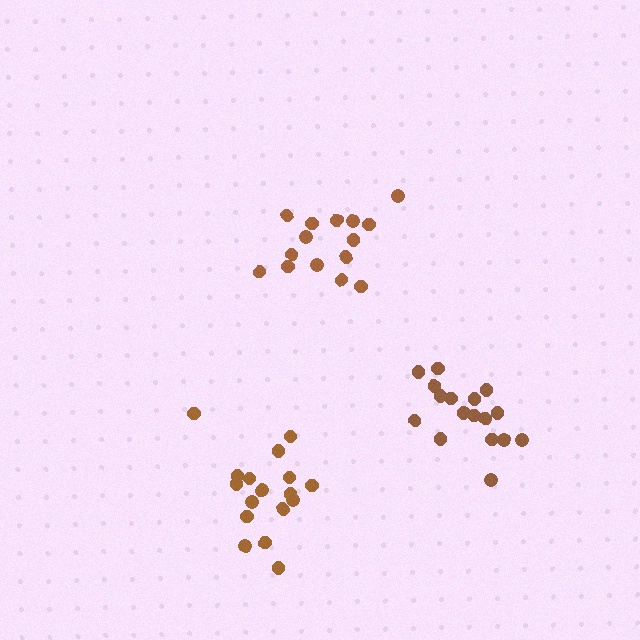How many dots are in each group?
Group 1: 17 dots, Group 2: 15 dots, Group 3: 17 dots (49 total).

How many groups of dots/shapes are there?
There are 3 groups.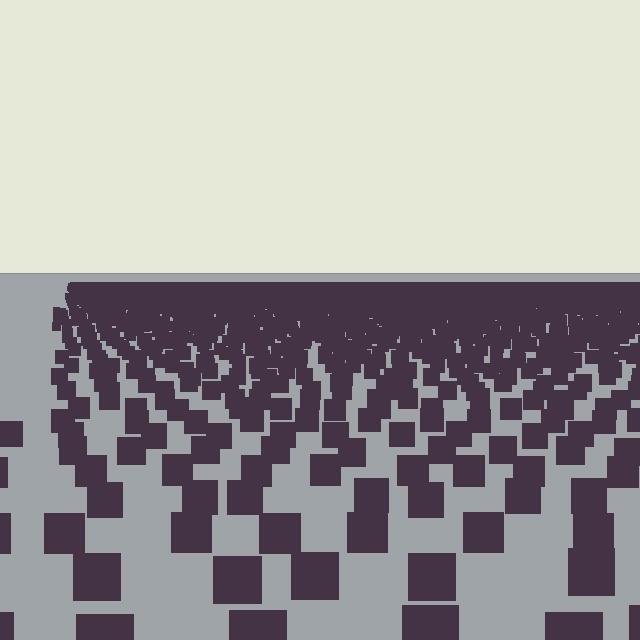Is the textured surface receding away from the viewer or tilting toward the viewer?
The surface is receding away from the viewer. Texture elements get smaller and denser toward the top.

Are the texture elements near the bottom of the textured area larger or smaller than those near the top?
Larger. Near the bottom, elements are closer to the viewer and appear at a bigger on-screen size.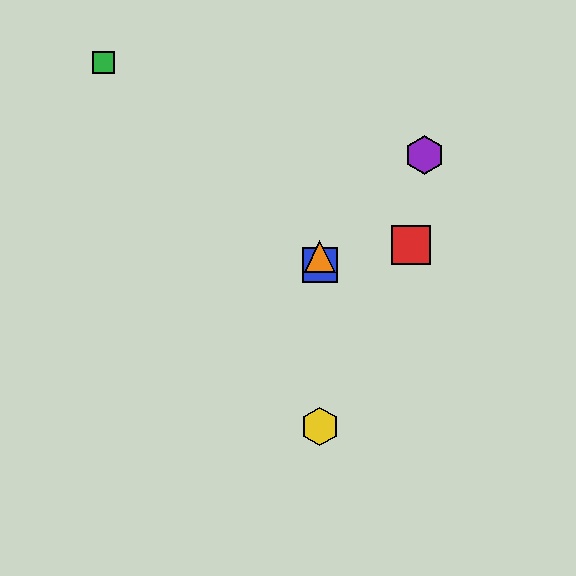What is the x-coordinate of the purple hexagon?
The purple hexagon is at x≈424.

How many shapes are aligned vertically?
3 shapes (the blue square, the yellow hexagon, the orange triangle) are aligned vertically.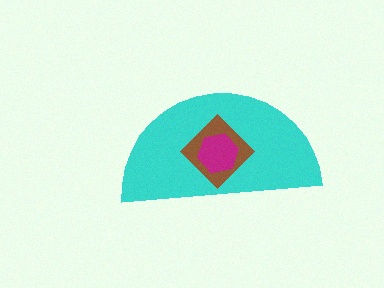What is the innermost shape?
The magenta hexagon.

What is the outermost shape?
The cyan semicircle.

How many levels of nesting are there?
3.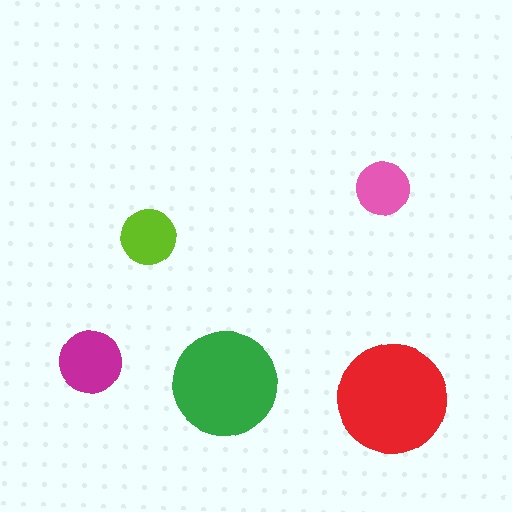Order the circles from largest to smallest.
the red one, the green one, the magenta one, the lime one, the pink one.